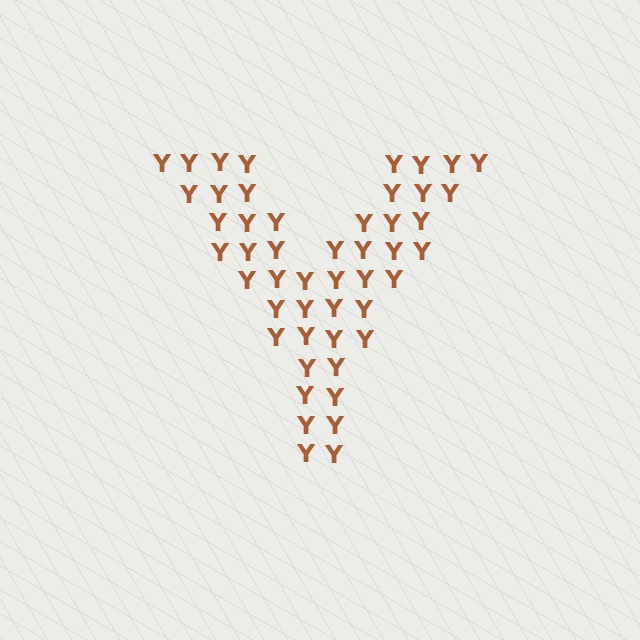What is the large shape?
The large shape is the letter Y.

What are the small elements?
The small elements are letter Y's.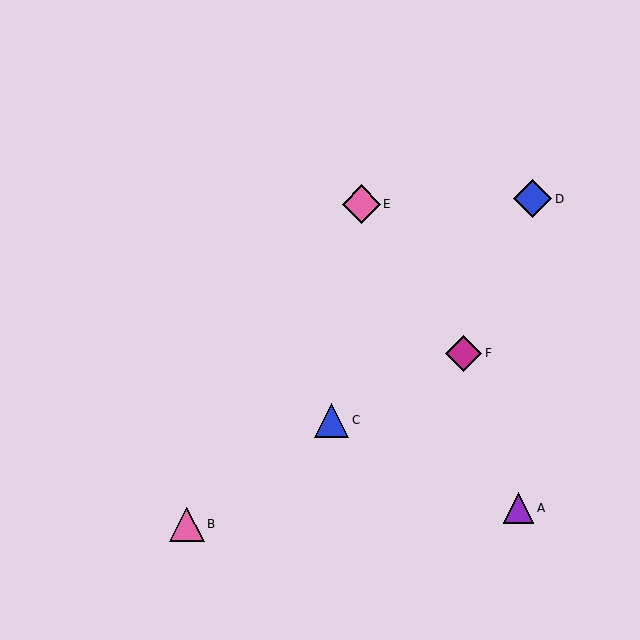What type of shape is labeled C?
Shape C is a blue triangle.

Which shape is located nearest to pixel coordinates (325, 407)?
The blue triangle (labeled C) at (332, 420) is nearest to that location.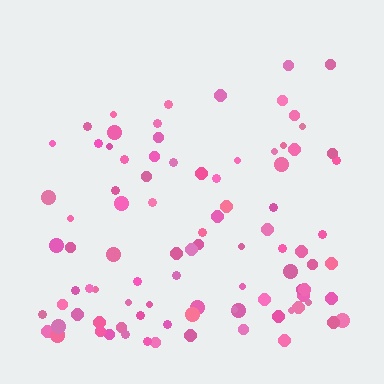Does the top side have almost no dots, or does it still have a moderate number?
Still a moderate number, just noticeably fewer than the bottom.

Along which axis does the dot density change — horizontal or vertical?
Vertical.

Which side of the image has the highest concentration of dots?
The bottom.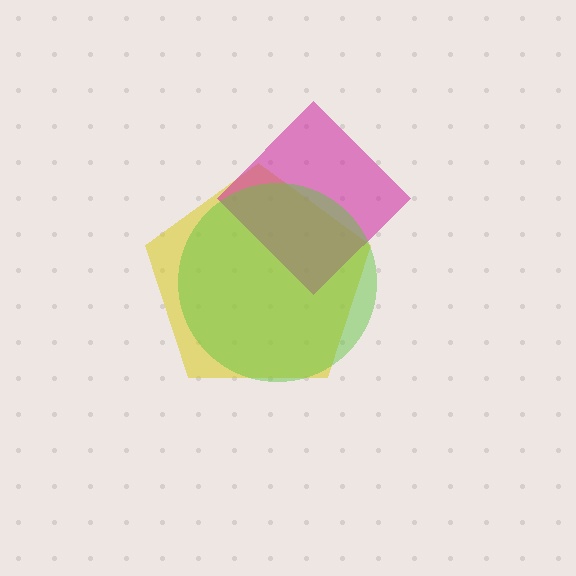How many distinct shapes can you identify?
There are 3 distinct shapes: a yellow pentagon, a magenta diamond, a lime circle.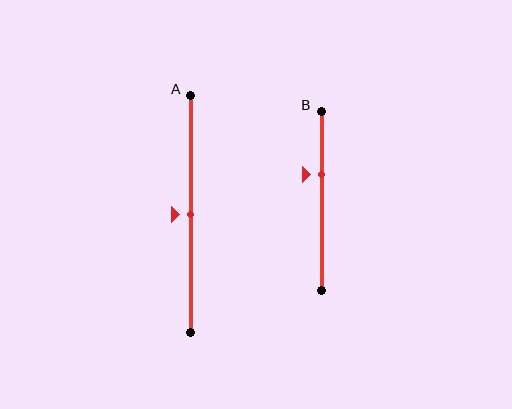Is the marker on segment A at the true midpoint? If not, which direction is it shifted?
Yes, the marker on segment A is at the true midpoint.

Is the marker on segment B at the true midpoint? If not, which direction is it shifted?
No, the marker on segment B is shifted upward by about 15% of the segment length.